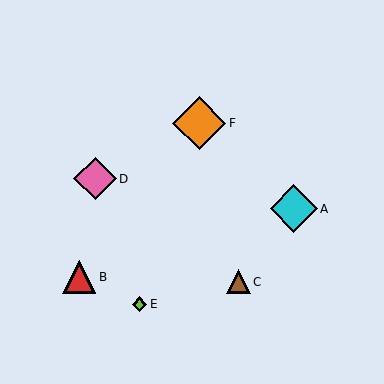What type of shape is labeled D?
Shape D is a pink diamond.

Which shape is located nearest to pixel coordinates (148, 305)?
The lime diamond (labeled E) at (139, 304) is nearest to that location.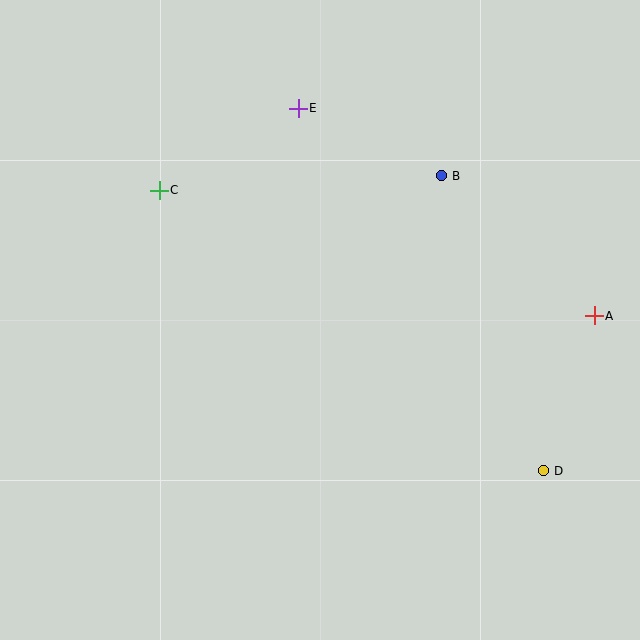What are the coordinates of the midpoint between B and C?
The midpoint between B and C is at (300, 183).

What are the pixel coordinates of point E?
Point E is at (298, 108).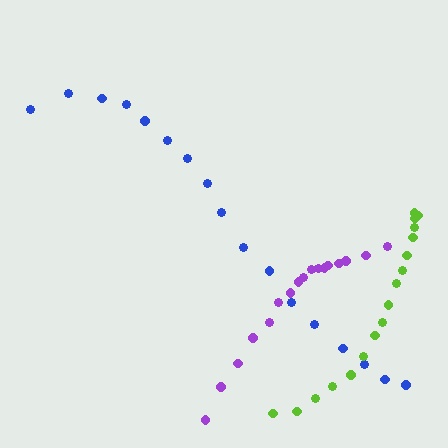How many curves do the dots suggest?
There are 3 distinct paths.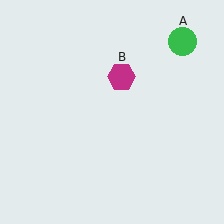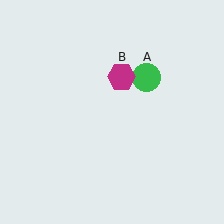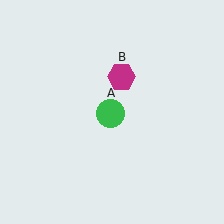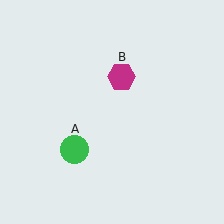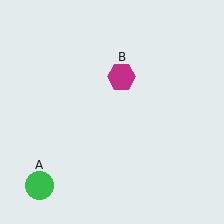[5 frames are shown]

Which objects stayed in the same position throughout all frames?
Magenta hexagon (object B) remained stationary.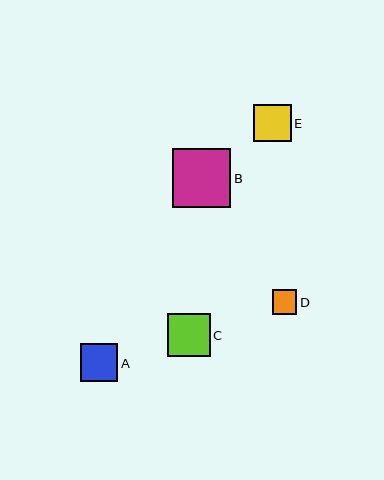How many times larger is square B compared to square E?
Square B is approximately 1.6 times the size of square E.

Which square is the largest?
Square B is the largest with a size of approximately 59 pixels.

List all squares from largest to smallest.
From largest to smallest: B, C, A, E, D.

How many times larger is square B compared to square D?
Square B is approximately 2.4 times the size of square D.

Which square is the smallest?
Square D is the smallest with a size of approximately 24 pixels.